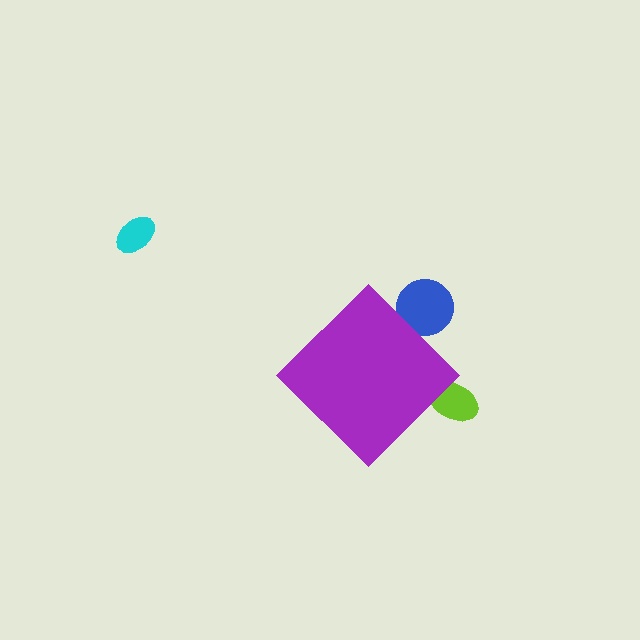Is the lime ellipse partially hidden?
Yes, the lime ellipse is partially hidden behind the purple diamond.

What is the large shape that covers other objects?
A purple diamond.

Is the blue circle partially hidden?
Yes, the blue circle is partially hidden behind the purple diamond.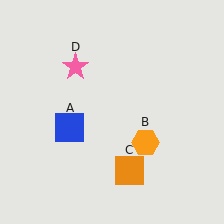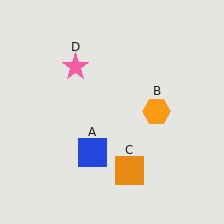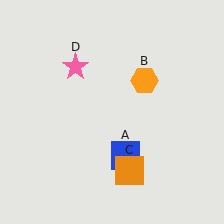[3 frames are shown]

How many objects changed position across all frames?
2 objects changed position: blue square (object A), orange hexagon (object B).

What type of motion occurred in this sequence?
The blue square (object A), orange hexagon (object B) rotated counterclockwise around the center of the scene.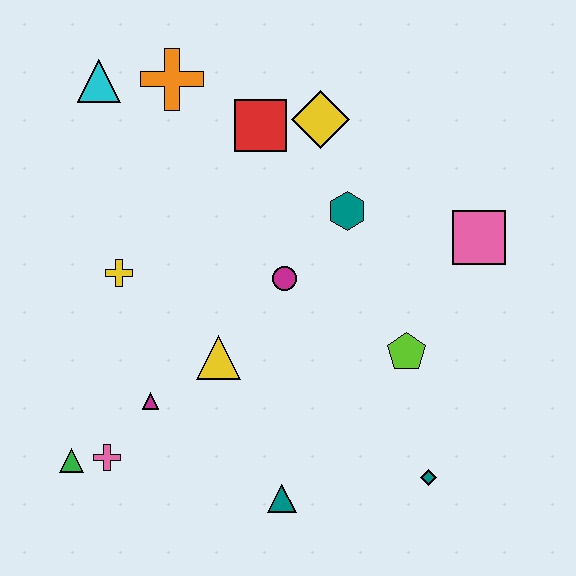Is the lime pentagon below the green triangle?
No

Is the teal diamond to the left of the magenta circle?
No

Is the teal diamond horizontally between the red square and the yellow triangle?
No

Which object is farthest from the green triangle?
The pink square is farthest from the green triangle.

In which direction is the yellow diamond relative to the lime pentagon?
The yellow diamond is above the lime pentagon.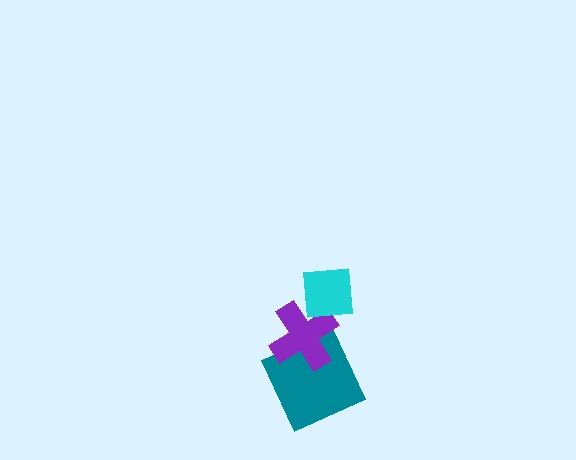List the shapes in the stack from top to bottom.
From top to bottom: the cyan square, the purple cross, the teal square.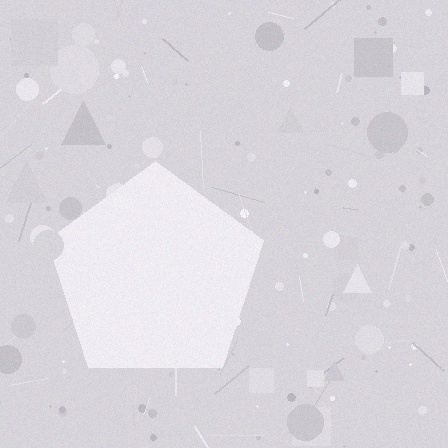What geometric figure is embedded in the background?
A pentagon is embedded in the background.